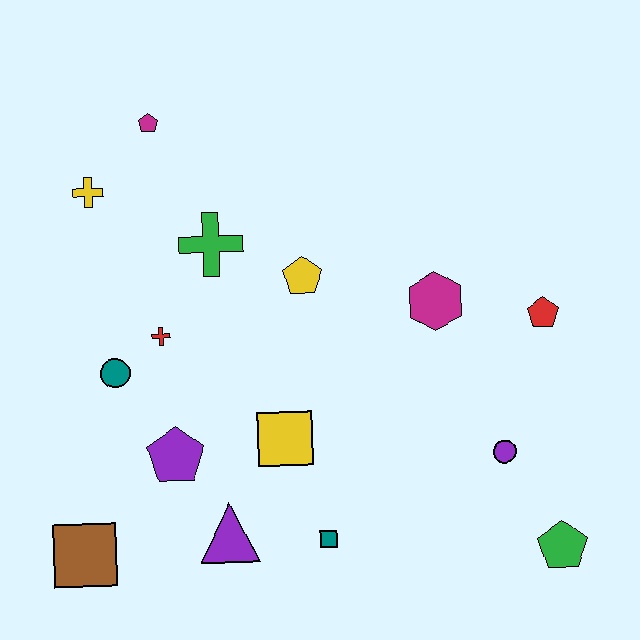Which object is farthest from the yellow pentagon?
The green pentagon is farthest from the yellow pentagon.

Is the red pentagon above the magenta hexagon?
No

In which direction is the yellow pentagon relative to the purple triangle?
The yellow pentagon is above the purple triangle.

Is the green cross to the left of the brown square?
No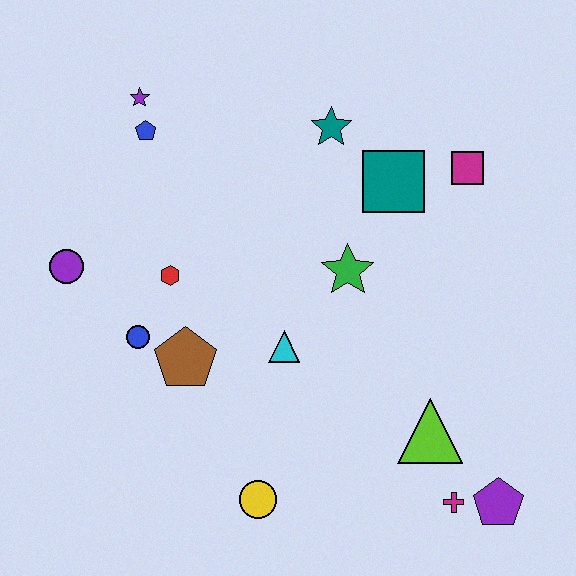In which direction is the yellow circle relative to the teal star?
The yellow circle is below the teal star.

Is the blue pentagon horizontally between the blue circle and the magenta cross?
Yes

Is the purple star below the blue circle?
No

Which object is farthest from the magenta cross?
The purple star is farthest from the magenta cross.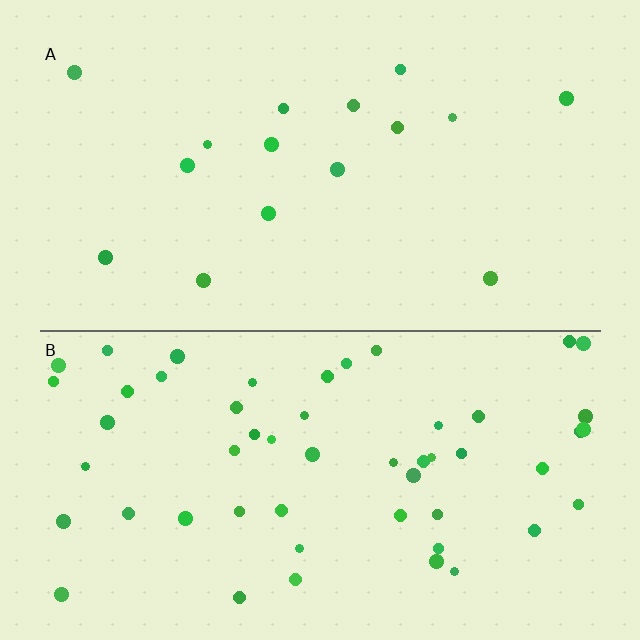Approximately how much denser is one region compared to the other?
Approximately 3.4× — region B over region A.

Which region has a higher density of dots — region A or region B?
B (the bottom).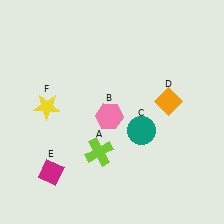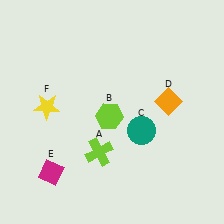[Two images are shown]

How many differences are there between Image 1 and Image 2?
There is 1 difference between the two images.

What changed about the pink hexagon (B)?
In Image 1, B is pink. In Image 2, it changed to lime.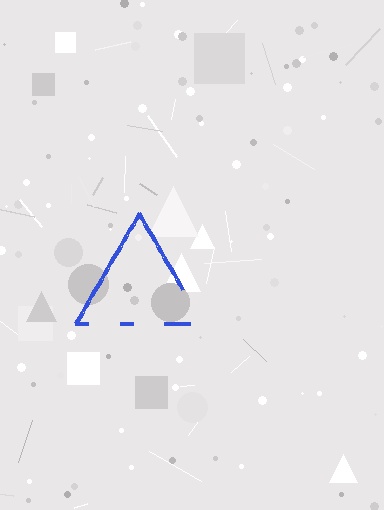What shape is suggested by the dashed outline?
The dashed outline suggests a triangle.